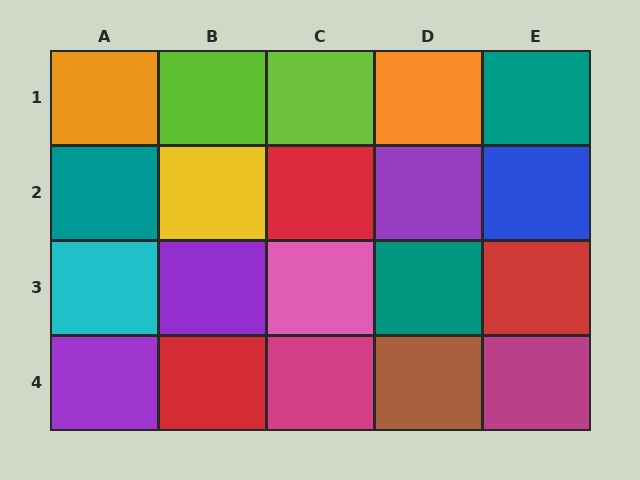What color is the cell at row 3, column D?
Teal.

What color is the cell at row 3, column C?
Pink.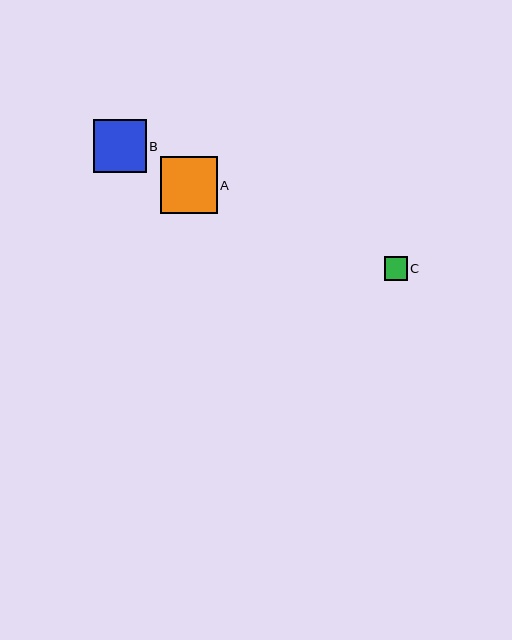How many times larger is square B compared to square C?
Square B is approximately 2.3 times the size of square C.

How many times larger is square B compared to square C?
Square B is approximately 2.3 times the size of square C.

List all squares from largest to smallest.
From largest to smallest: A, B, C.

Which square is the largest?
Square A is the largest with a size of approximately 57 pixels.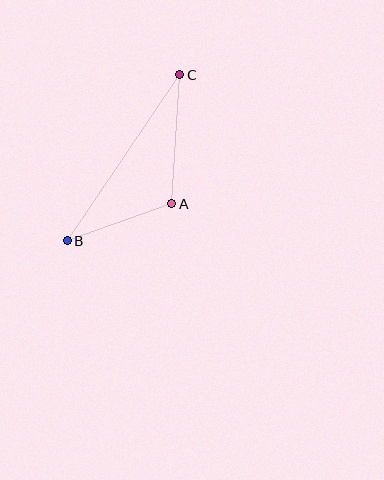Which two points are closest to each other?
Points A and B are closest to each other.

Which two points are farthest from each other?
Points B and C are farthest from each other.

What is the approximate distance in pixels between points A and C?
The distance between A and C is approximately 129 pixels.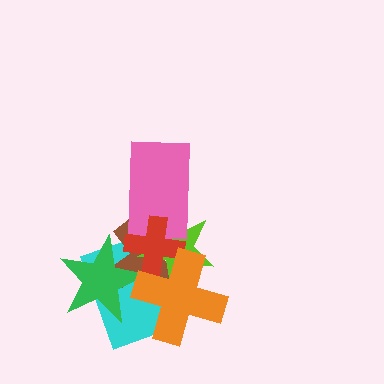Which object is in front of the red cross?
The orange cross is in front of the red cross.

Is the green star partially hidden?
Yes, it is partially covered by another shape.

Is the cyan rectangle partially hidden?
Yes, it is partially covered by another shape.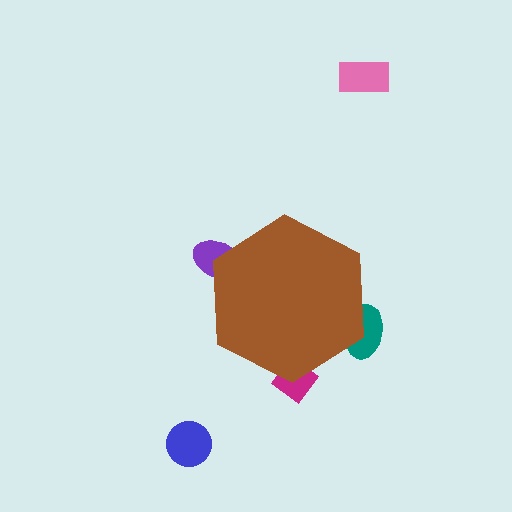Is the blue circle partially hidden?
No, the blue circle is fully visible.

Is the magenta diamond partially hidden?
Yes, the magenta diamond is partially hidden behind the brown hexagon.